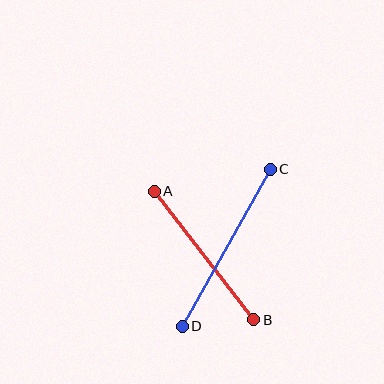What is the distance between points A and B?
The distance is approximately 163 pixels.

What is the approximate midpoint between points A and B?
The midpoint is at approximately (204, 256) pixels.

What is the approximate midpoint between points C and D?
The midpoint is at approximately (226, 248) pixels.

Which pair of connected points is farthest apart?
Points C and D are farthest apart.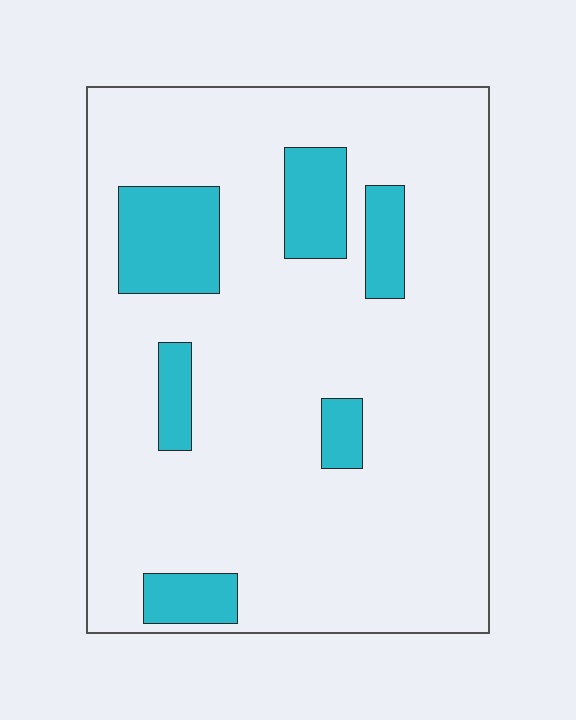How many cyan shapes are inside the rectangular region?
6.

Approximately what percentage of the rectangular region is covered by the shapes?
Approximately 15%.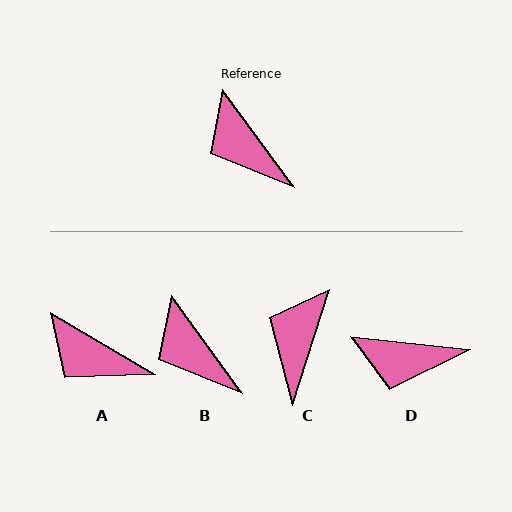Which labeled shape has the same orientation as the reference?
B.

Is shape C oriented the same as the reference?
No, it is off by about 54 degrees.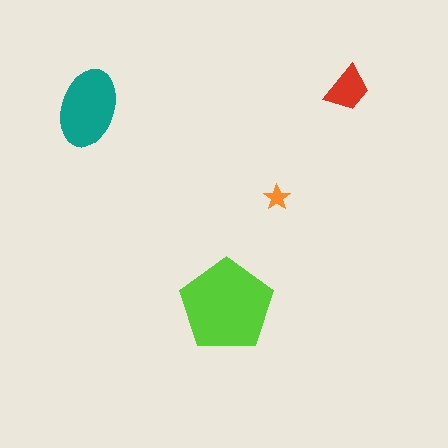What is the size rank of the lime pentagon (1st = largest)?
1st.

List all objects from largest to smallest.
The lime pentagon, the teal ellipse, the red trapezoid, the orange star.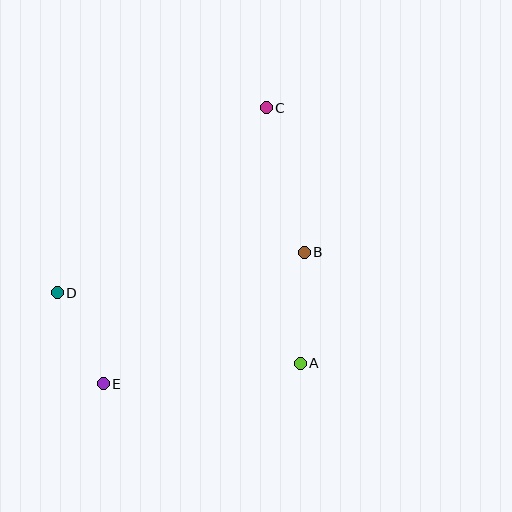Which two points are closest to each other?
Points D and E are closest to each other.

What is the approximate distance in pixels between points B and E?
The distance between B and E is approximately 240 pixels.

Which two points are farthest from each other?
Points C and E are farthest from each other.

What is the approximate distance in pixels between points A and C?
The distance between A and C is approximately 257 pixels.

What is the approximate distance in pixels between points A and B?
The distance between A and B is approximately 111 pixels.